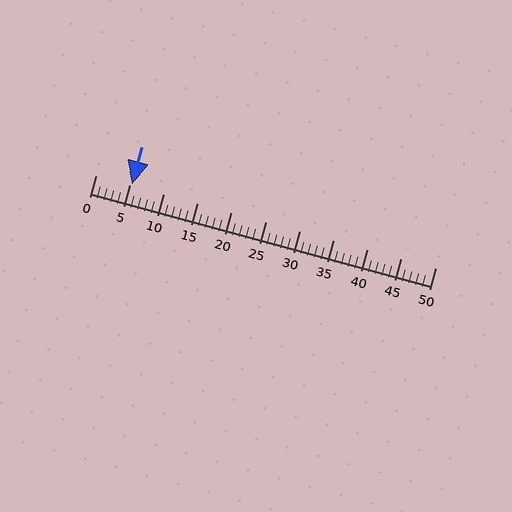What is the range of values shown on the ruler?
The ruler shows values from 0 to 50.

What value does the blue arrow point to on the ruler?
The blue arrow points to approximately 5.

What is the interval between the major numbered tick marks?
The major tick marks are spaced 5 units apart.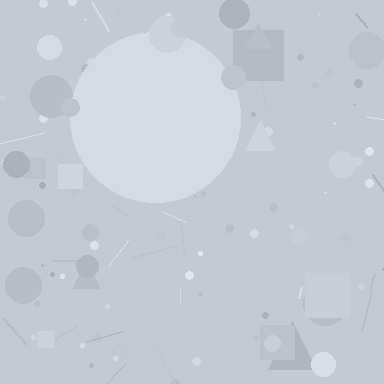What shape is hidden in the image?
A circle is hidden in the image.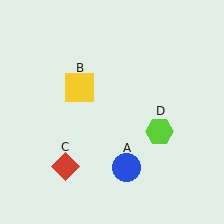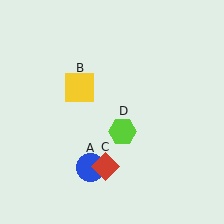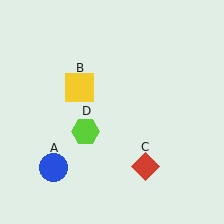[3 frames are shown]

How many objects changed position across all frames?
3 objects changed position: blue circle (object A), red diamond (object C), lime hexagon (object D).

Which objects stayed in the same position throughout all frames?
Yellow square (object B) remained stationary.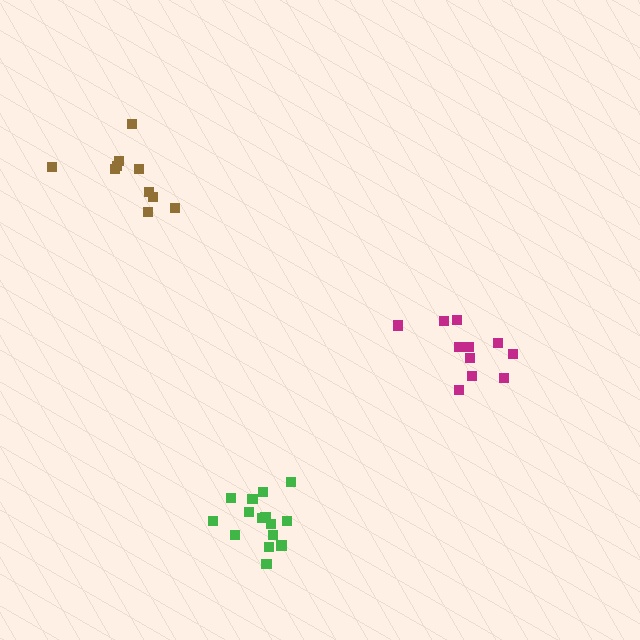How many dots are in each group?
Group 1: 11 dots, Group 2: 16 dots, Group 3: 10 dots (37 total).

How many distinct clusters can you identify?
There are 3 distinct clusters.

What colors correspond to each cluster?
The clusters are colored: magenta, green, brown.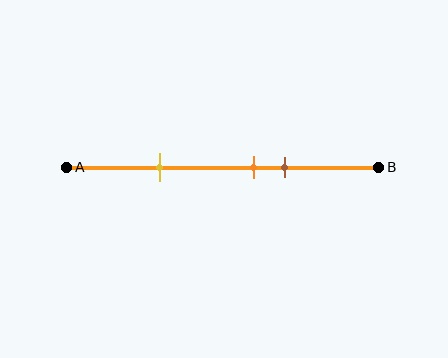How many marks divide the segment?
There are 3 marks dividing the segment.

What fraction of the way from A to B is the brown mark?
The brown mark is approximately 70% (0.7) of the way from A to B.